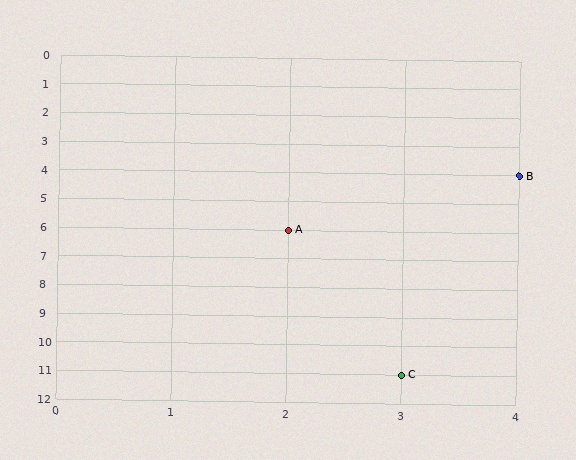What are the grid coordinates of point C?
Point C is at grid coordinates (3, 11).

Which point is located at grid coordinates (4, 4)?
Point B is at (4, 4).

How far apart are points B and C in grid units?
Points B and C are 1 column and 7 rows apart (about 7.1 grid units diagonally).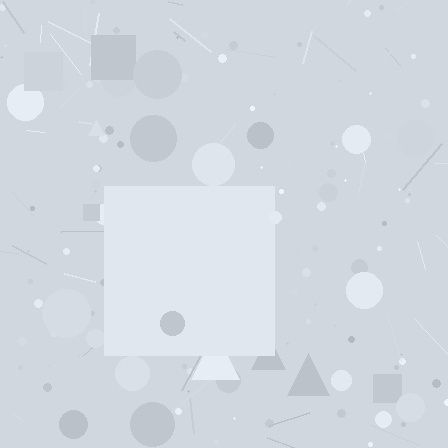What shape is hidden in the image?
A square is hidden in the image.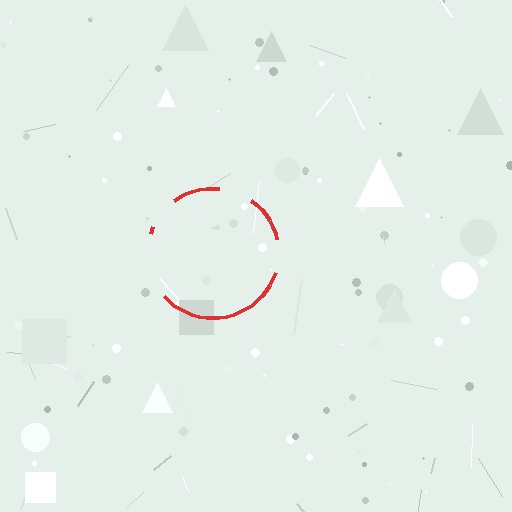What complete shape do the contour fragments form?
The contour fragments form a circle.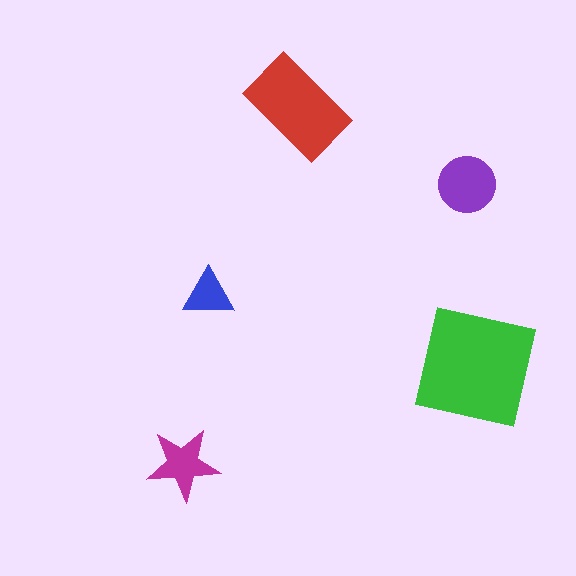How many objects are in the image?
There are 5 objects in the image.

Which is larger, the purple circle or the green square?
The green square.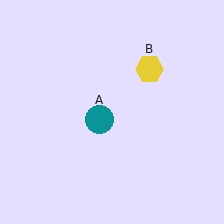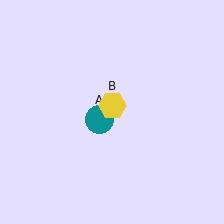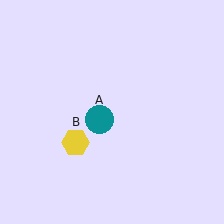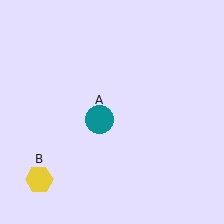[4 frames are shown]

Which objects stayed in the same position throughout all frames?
Teal circle (object A) remained stationary.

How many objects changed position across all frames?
1 object changed position: yellow hexagon (object B).